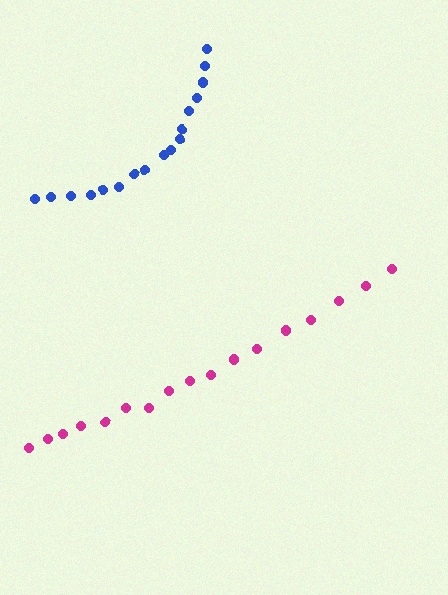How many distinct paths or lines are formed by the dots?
There are 2 distinct paths.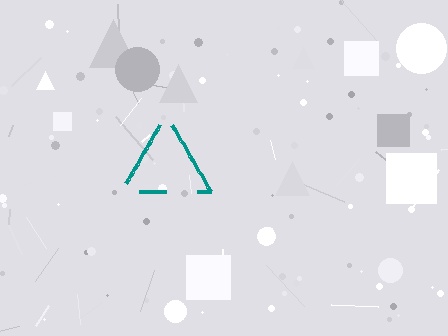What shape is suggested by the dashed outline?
The dashed outline suggests a triangle.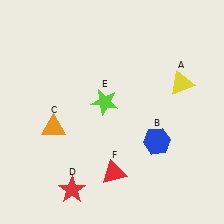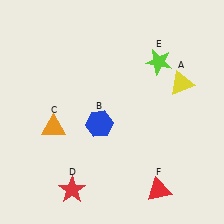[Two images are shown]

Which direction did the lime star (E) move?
The lime star (E) moved right.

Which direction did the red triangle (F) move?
The red triangle (F) moved right.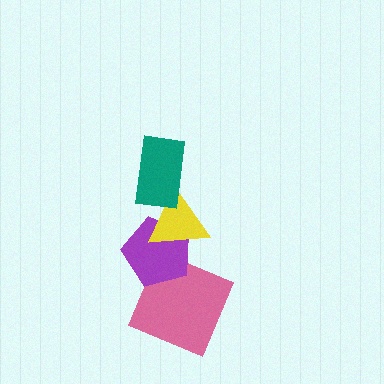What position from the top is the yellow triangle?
The yellow triangle is 2nd from the top.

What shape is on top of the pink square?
The purple pentagon is on top of the pink square.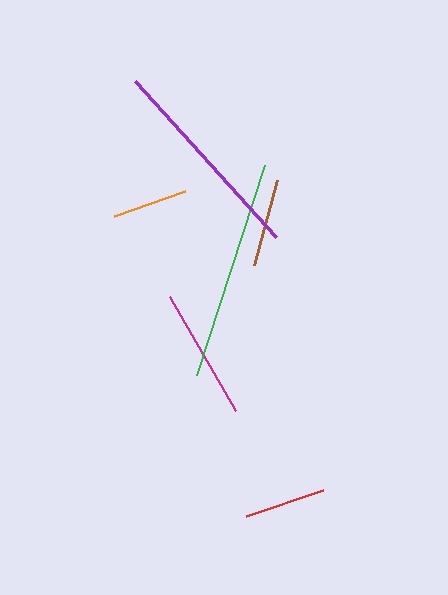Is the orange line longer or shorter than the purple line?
The purple line is longer than the orange line.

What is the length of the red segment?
The red segment is approximately 81 pixels long.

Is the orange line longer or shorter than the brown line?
The brown line is longer than the orange line.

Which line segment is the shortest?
The orange line is the shortest at approximately 75 pixels.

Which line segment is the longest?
The green line is the longest at approximately 221 pixels.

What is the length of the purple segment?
The purple segment is approximately 211 pixels long.